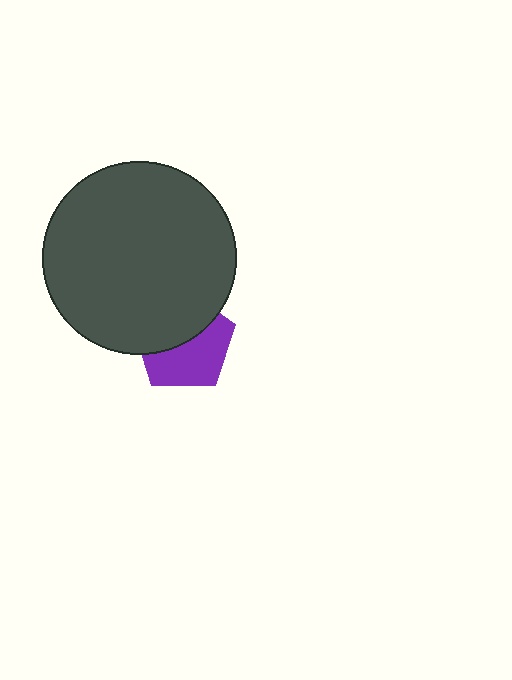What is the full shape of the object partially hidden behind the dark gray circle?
The partially hidden object is a purple pentagon.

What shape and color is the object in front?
The object in front is a dark gray circle.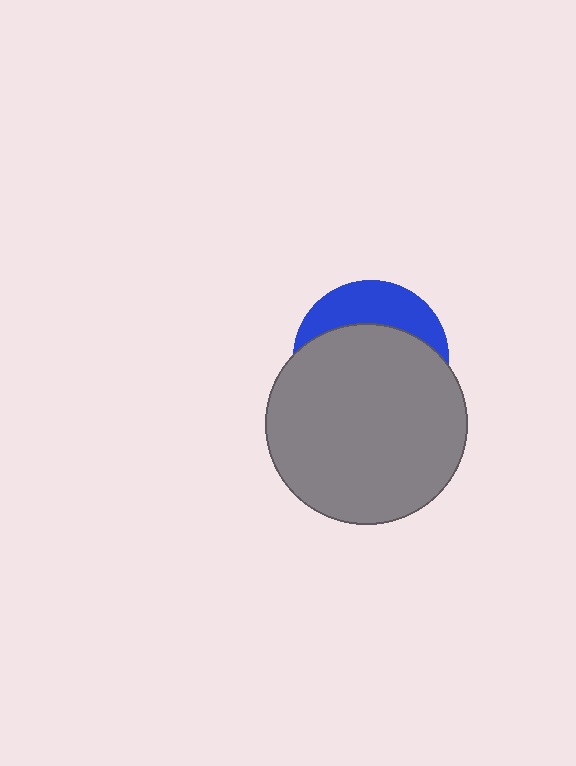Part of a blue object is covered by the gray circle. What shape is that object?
It is a circle.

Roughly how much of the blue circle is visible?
A small part of it is visible (roughly 31%).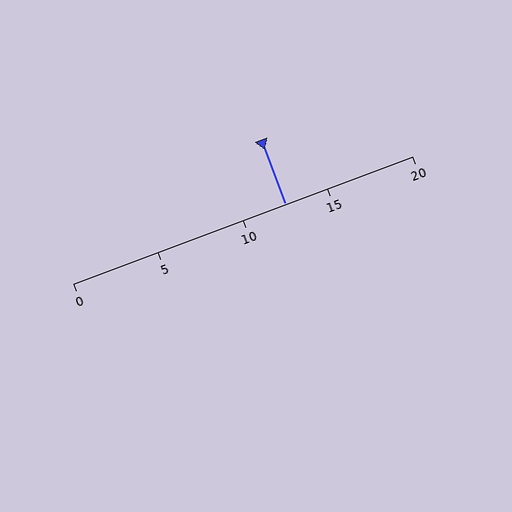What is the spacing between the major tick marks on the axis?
The major ticks are spaced 5 apart.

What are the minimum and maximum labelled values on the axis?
The axis runs from 0 to 20.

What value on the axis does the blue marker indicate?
The marker indicates approximately 12.5.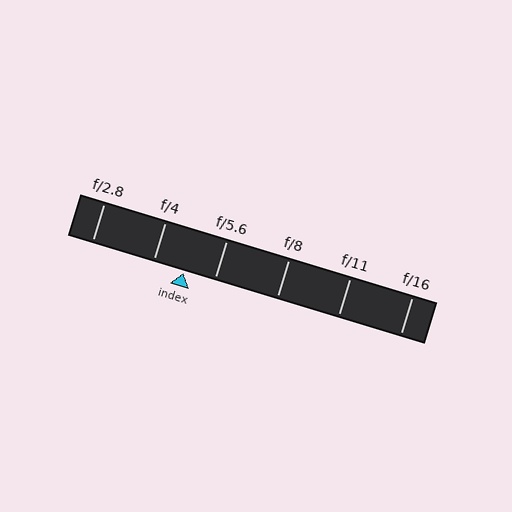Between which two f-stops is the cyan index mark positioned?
The index mark is between f/4 and f/5.6.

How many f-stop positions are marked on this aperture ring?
There are 6 f-stop positions marked.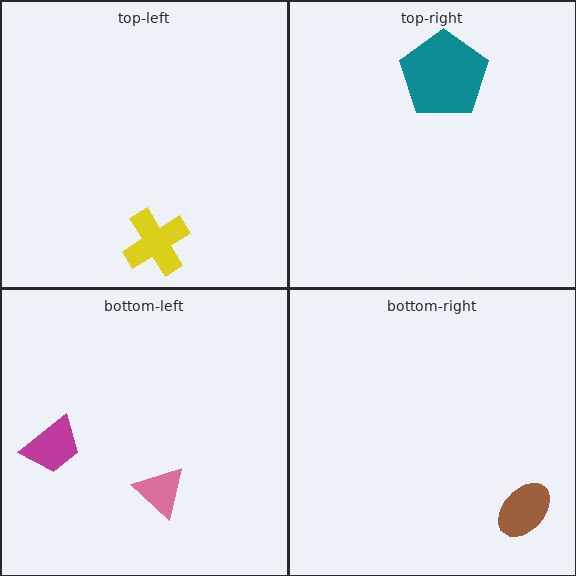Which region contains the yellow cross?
The top-left region.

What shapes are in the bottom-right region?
The brown ellipse.